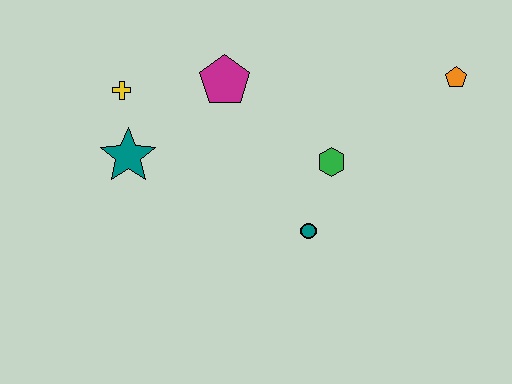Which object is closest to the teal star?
The yellow cross is closest to the teal star.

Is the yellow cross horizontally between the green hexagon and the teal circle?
No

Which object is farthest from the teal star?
The orange pentagon is farthest from the teal star.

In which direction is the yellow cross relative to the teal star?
The yellow cross is above the teal star.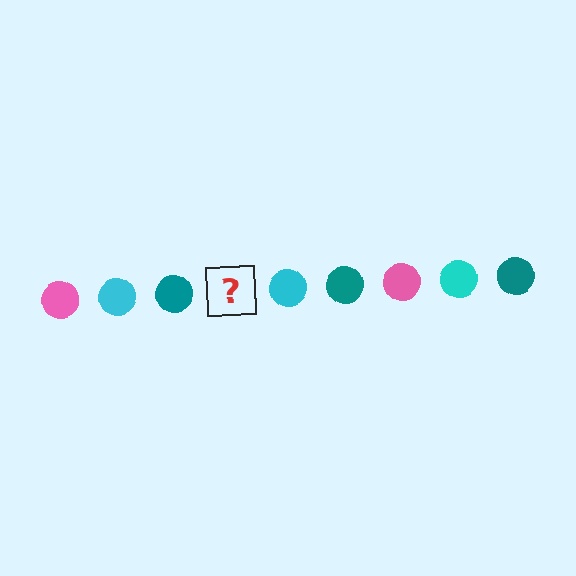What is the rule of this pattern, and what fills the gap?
The rule is that the pattern cycles through pink, cyan, teal circles. The gap should be filled with a pink circle.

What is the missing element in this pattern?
The missing element is a pink circle.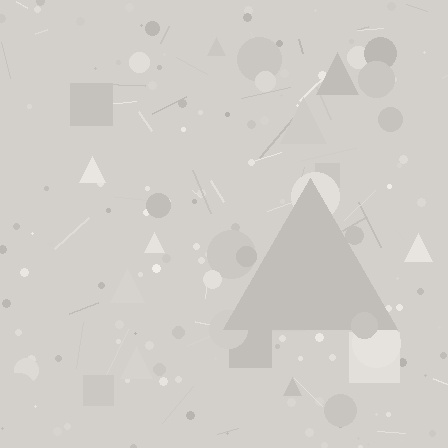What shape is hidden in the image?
A triangle is hidden in the image.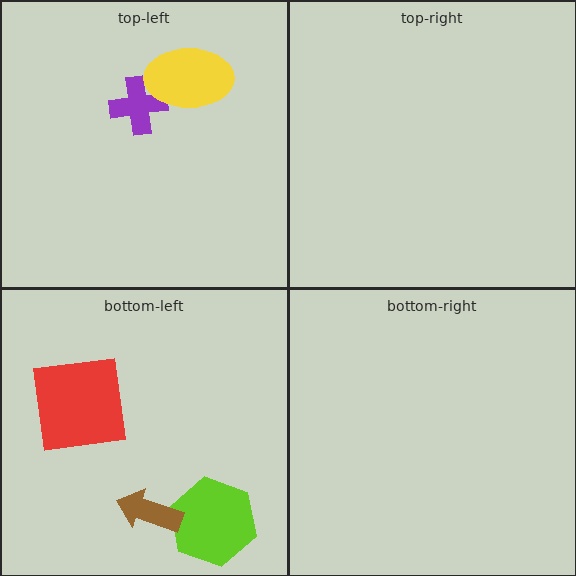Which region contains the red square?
The bottom-left region.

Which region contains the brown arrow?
The bottom-left region.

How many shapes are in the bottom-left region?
3.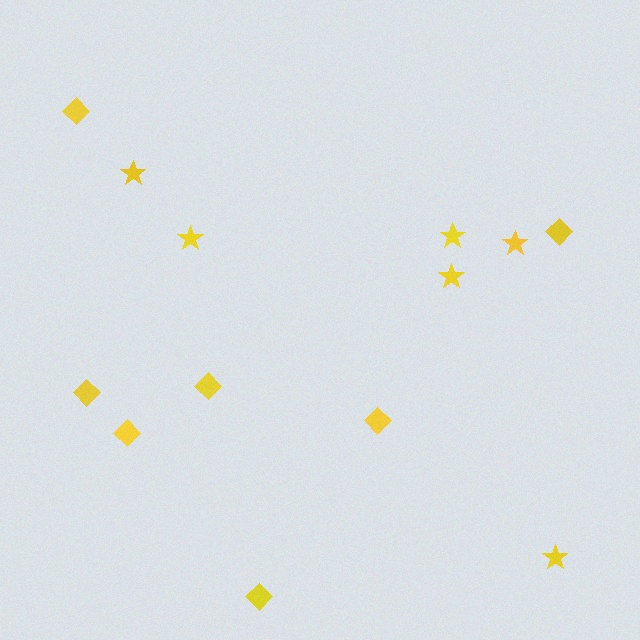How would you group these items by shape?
There are 2 groups: one group of diamonds (7) and one group of stars (6).